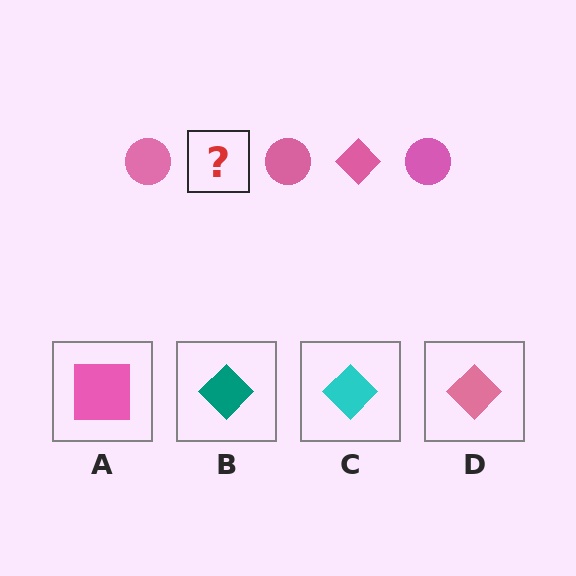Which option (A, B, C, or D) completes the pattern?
D.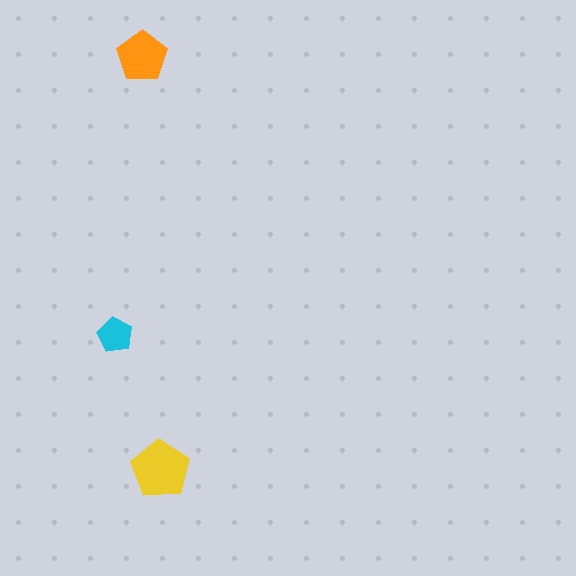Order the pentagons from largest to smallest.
the yellow one, the orange one, the cyan one.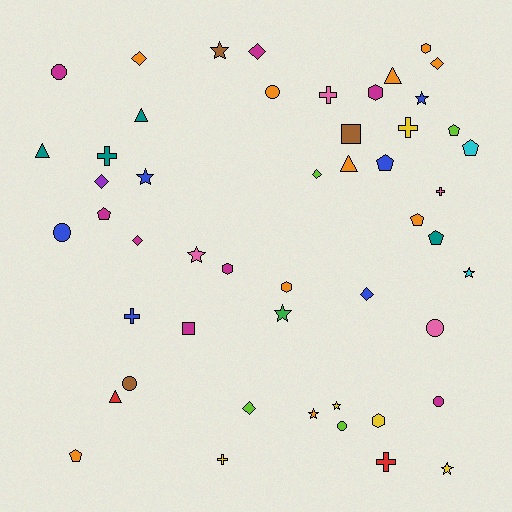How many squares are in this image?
There are 2 squares.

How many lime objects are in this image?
There are 4 lime objects.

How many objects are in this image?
There are 50 objects.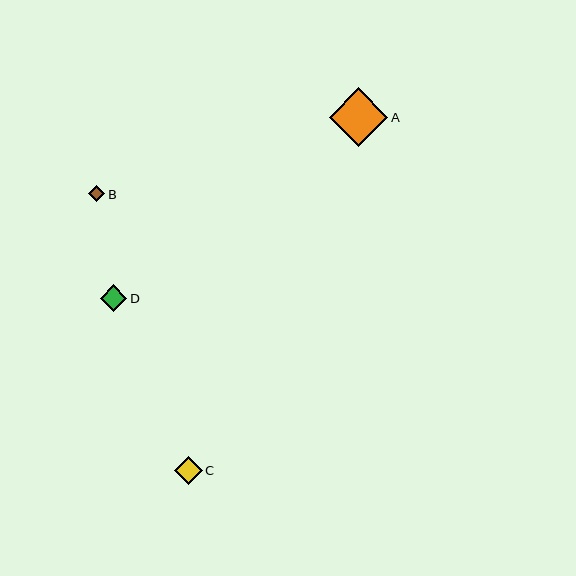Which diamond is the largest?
Diamond A is the largest with a size of approximately 59 pixels.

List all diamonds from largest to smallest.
From largest to smallest: A, C, D, B.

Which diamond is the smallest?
Diamond B is the smallest with a size of approximately 16 pixels.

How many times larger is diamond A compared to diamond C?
Diamond A is approximately 2.1 times the size of diamond C.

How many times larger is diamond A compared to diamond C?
Diamond A is approximately 2.1 times the size of diamond C.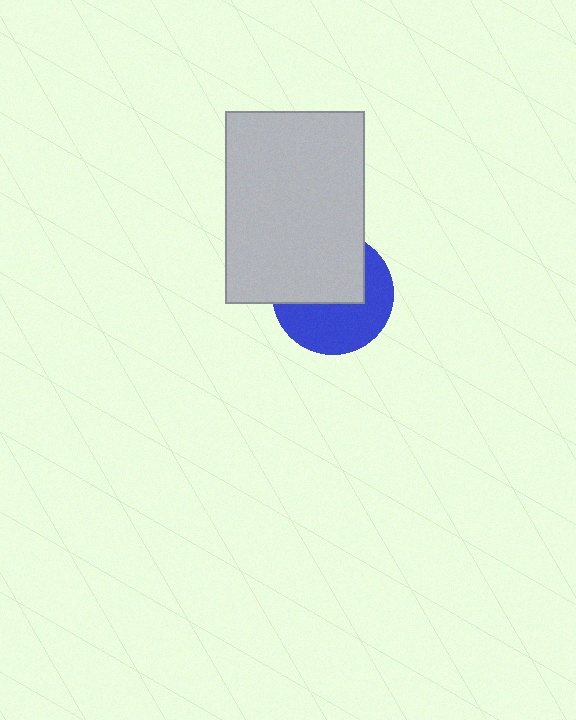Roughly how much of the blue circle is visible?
About half of it is visible (roughly 51%).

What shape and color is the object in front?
The object in front is a light gray rectangle.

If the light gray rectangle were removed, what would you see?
You would see the complete blue circle.